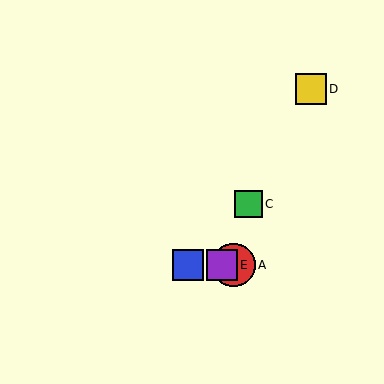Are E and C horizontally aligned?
No, E is at y≈265 and C is at y≈204.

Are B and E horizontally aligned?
Yes, both are at y≈265.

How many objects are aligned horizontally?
3 objects (A, B, E) are aligned horizontally.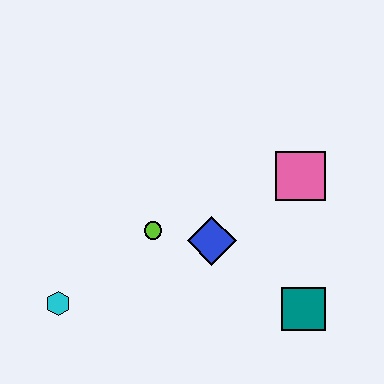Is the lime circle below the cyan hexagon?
No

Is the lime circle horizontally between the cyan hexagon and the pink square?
Yes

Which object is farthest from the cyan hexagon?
The pink square is farthest from the cyan hexagon.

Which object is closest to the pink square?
The blue diamond is closest to the pink square.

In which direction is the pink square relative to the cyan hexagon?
The pink square is to the right of the cyan hexagon.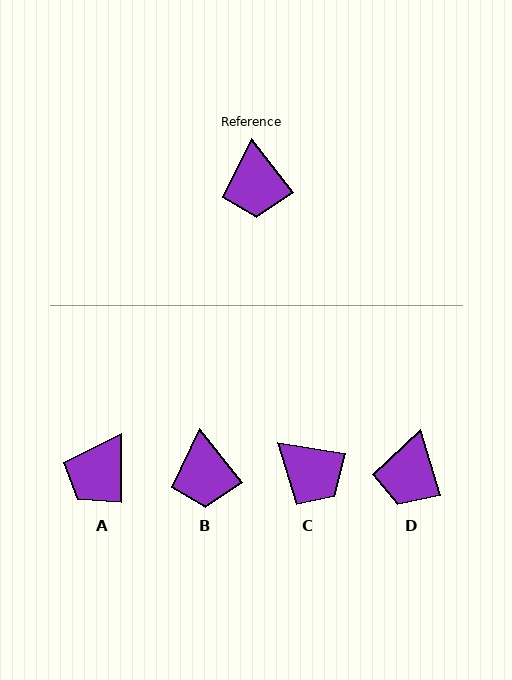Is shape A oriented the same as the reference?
No, it is off by about 38 degrees.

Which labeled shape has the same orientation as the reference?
B.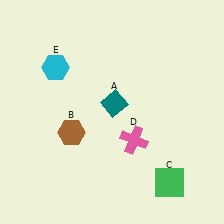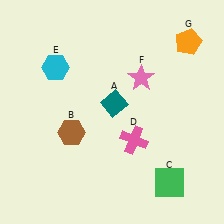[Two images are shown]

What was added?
A pink star (F), an orange pentagon (G) were added in Image 2.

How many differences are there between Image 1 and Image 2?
There are 2 differences between the two images.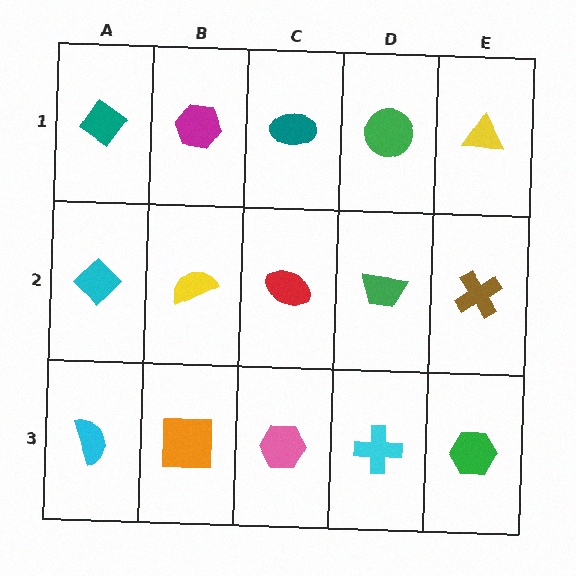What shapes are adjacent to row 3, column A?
A cyan diamond (row 2, column A), an orange square (row 3, column B).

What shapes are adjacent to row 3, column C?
A red ellipse (row 2, column C), an orange square (row 3, column B), a cyan cross (row 3, column D).